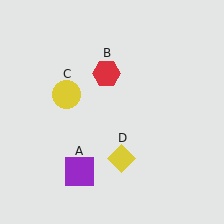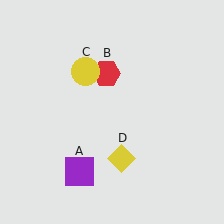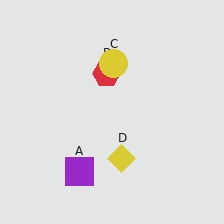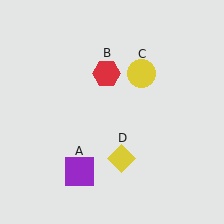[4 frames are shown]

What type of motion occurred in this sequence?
The yellow circle (object C) rotated clockwise around the center of the scene.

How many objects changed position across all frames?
1 object changed position: yellow circle (object C).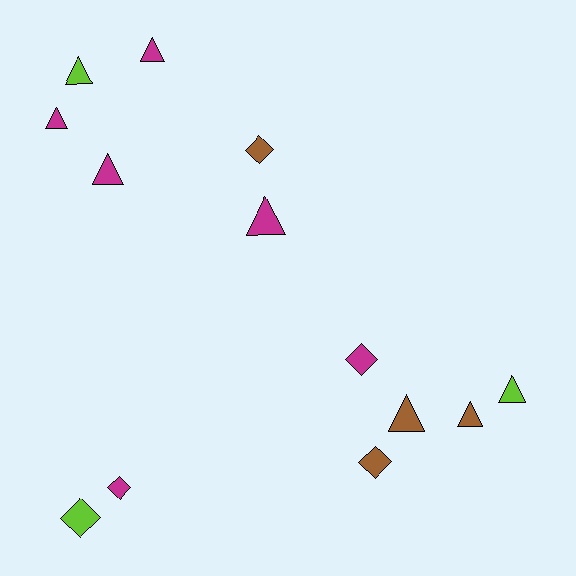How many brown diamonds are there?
There are 2 brown diamonds.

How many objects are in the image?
There are 13 objects.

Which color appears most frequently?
Magenta, with 6 objects.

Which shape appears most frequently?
Triangle, with 8 objects.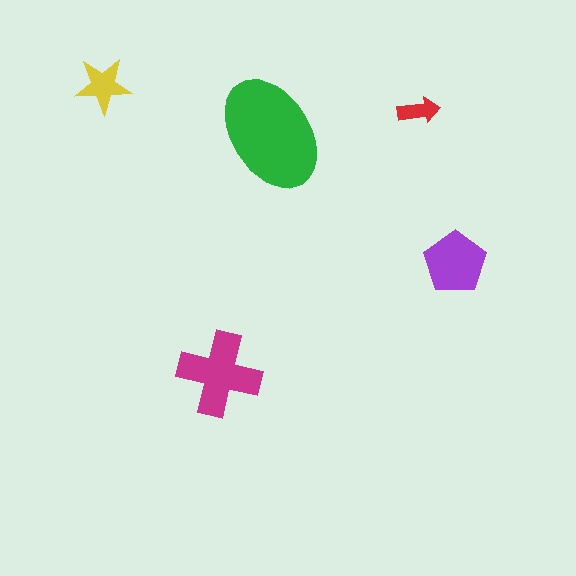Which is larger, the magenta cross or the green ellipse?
The green ellipse.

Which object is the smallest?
The red arrow.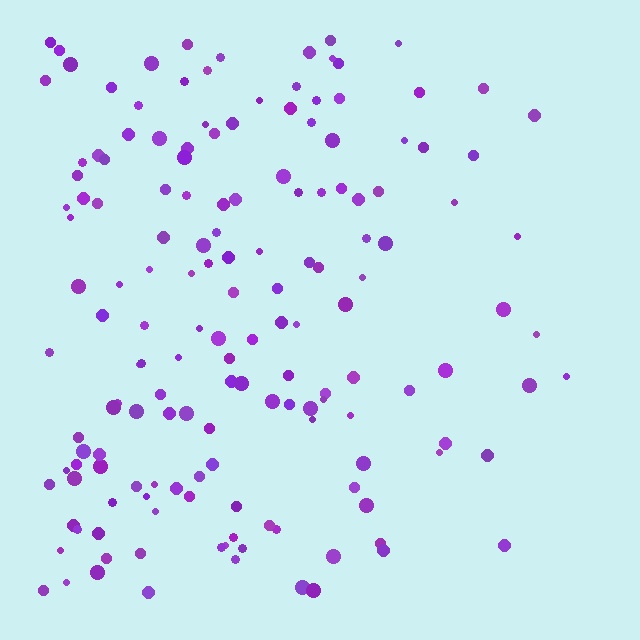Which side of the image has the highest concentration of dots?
The left.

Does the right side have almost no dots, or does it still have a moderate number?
Still a moderate number, just noticeably fewer than the left.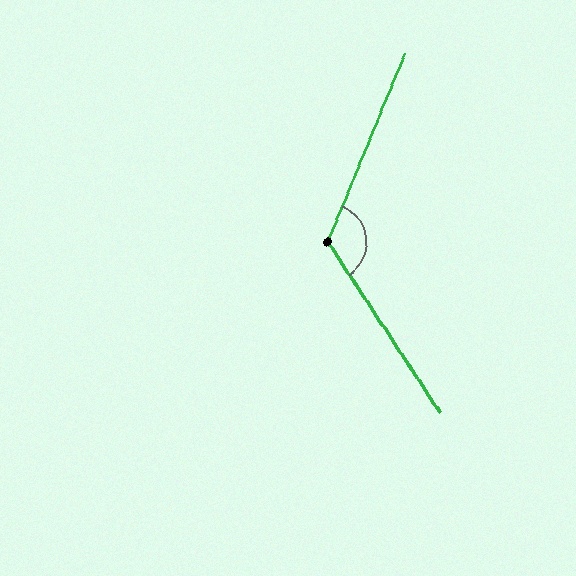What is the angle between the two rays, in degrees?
Approximately 124 degrees.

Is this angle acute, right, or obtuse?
It is obtuse.